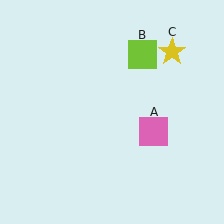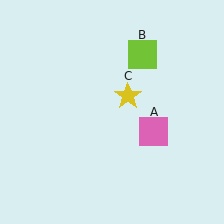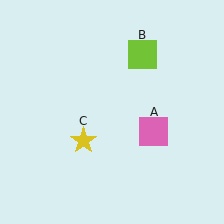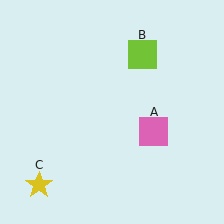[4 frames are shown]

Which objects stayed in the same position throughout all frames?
Pink square (object A) and lime square (object B) remained stationary.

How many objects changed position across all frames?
1 object changed position: yellow star (object C).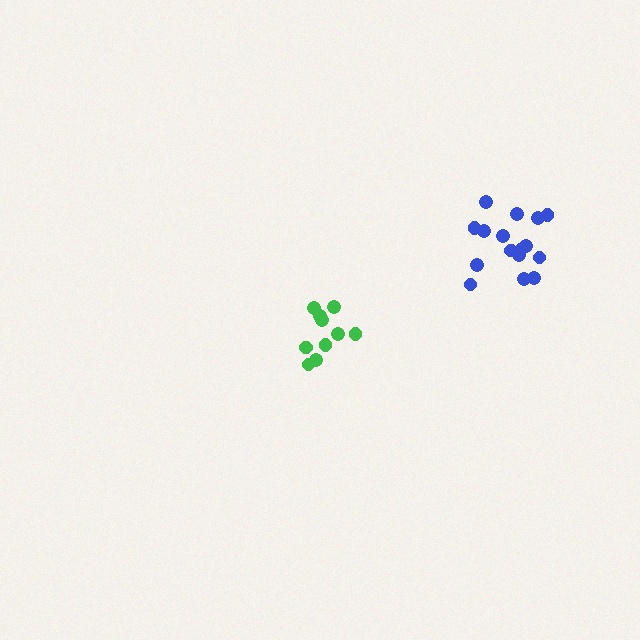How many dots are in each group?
Group 1: 10 dots, Group 2: 16 dots (26 total).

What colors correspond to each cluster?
The clusters are colored: green, blue.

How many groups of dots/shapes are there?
There are 2 groups.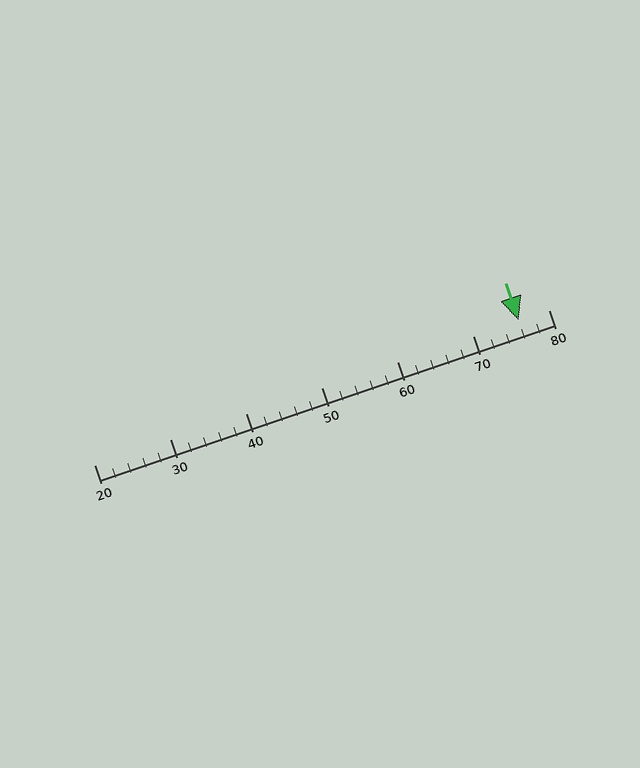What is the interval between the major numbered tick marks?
The major tick marks are spaced 10 units apart.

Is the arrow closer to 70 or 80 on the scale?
The arrow is closer to 80.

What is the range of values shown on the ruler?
The ruler shows values from 20 to 80.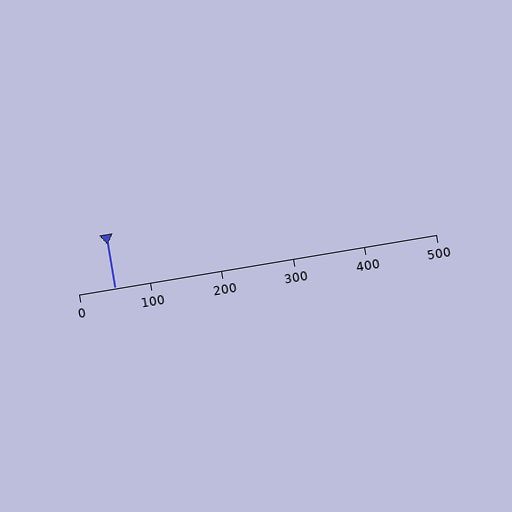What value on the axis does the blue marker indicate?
The marker indicates approximately 50.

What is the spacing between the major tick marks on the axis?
The major ticks are spaced 100 apart.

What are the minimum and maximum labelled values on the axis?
The axis runs from 0 to 500.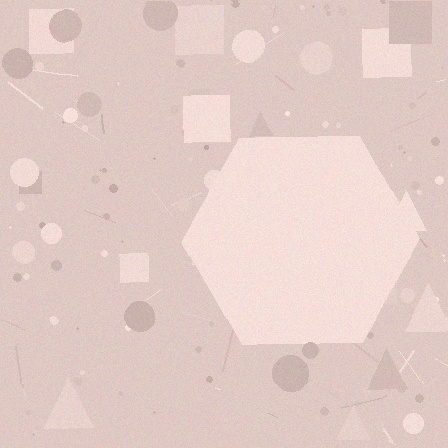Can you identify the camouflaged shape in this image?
The camouflaged shape is a hexagon.